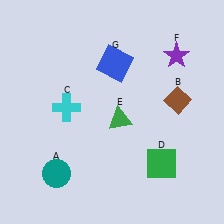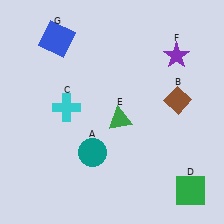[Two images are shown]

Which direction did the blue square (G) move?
The blue square (G) moved left.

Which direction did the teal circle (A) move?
The teal circle (A) moved right.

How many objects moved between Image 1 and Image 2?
3 objects moved between the two images.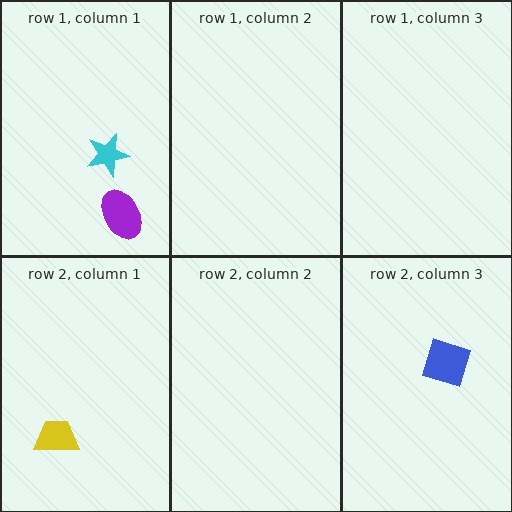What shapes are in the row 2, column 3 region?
The blue diamond.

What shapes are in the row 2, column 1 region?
The yellow trapezoid.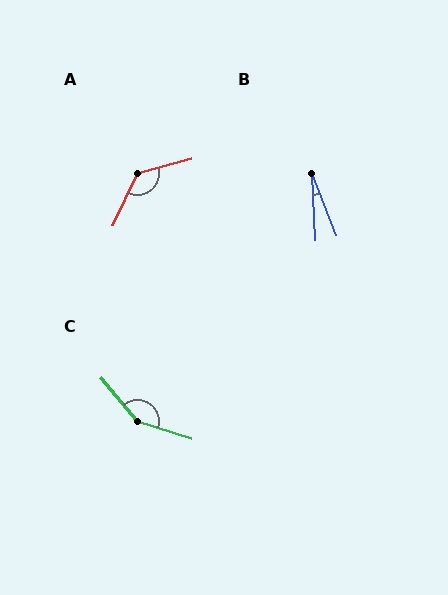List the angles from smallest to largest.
B (18°), A (131°), C (148°).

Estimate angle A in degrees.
Approximately 131 degrees.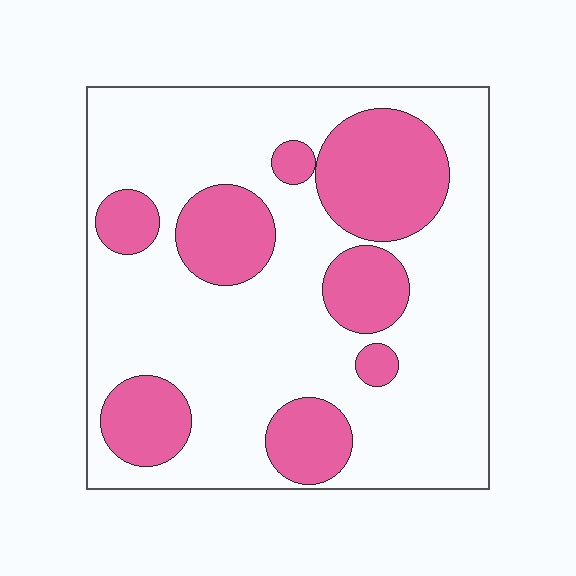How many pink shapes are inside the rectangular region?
8.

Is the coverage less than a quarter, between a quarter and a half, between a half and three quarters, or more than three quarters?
Between a quarter and a half.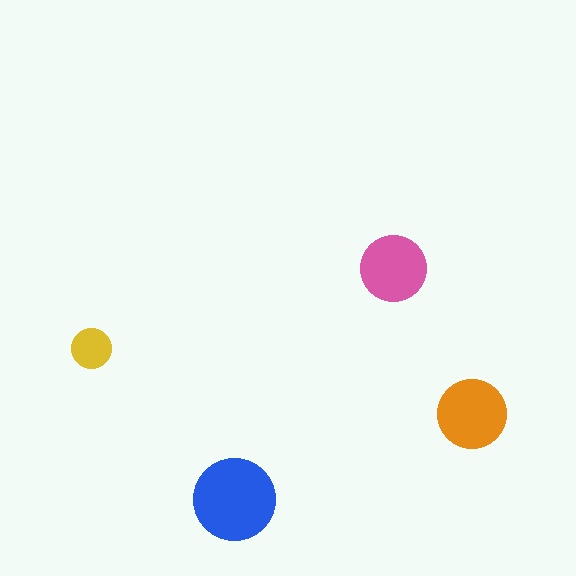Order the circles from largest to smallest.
the blue one, the orange one, the pink one, the yellow one.